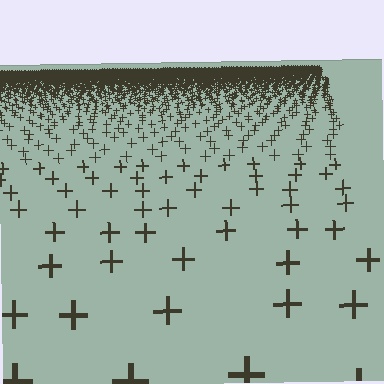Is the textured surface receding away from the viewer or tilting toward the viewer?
The surface is receding away from the viewer. Texture elements get smaller and denser toward the top.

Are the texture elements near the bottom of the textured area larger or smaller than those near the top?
Larger. Near the bottom, elements are closer to the viewer and appear at a bigger on-screen size.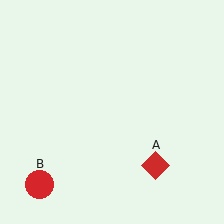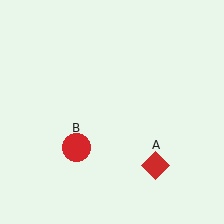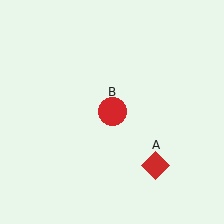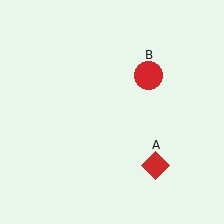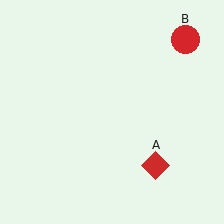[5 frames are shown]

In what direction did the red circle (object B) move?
The red circle (object B) moved up and to the right.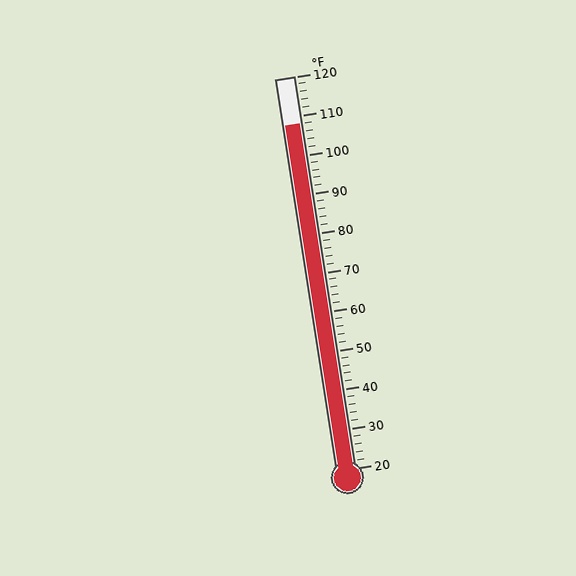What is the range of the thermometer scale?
The thermometer scale ranges from 20°F to 120°F.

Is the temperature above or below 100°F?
The temperature is above 100°F.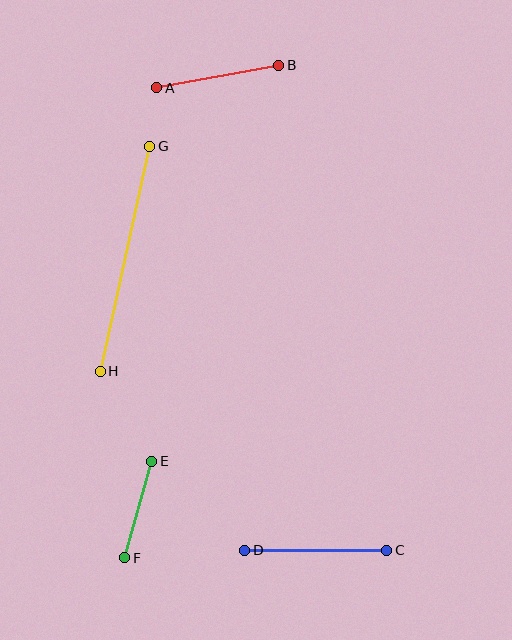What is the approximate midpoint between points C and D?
The midpoint is at approximately (316, 550) pixels.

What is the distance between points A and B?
The distance is approximately 124 pixels.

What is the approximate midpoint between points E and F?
The midpoint is at approximately (138, 509) pixels.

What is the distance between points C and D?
The distance is approximately 142 pixels.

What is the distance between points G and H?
The distance is approximately 230 pixels.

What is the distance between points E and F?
The distance is approximately 100 pixels.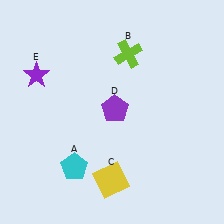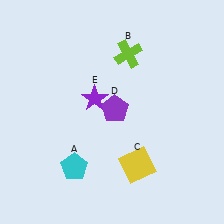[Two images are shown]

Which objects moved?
The objects that moved are: the yellow square (C), the purple star (E).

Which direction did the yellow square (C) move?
The yellow square (C) moved right.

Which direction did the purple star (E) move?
The purple star (E) moved right.